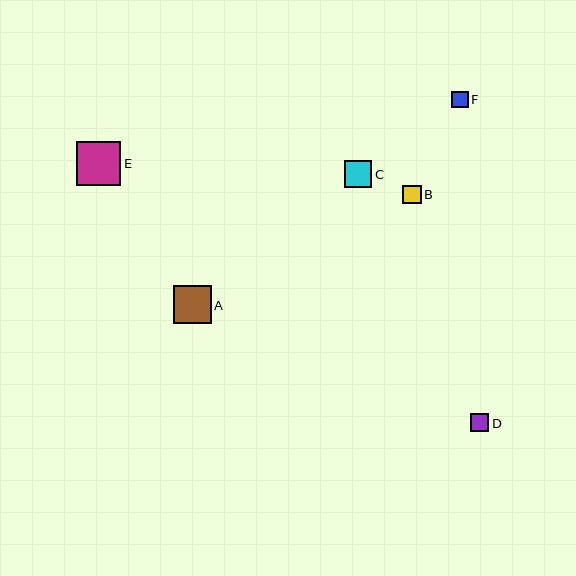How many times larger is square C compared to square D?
Square C is approximately 1.5 times the size of square D.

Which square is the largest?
Square E is the largest with a size of approximately 44 pixels.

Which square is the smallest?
Square F is the smallest with a size of approximately 16 pixels.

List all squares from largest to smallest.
From largest to smallest: E, A, C, B, D, F.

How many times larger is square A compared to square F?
Square A is approximately 2.3 times the size of square F.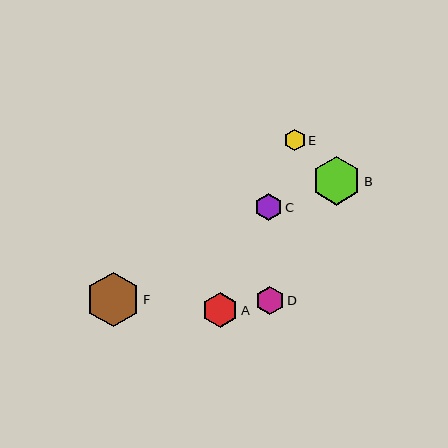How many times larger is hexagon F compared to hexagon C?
Hexagon F is approximately 2.0 times the size of hexagon C.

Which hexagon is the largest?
Hexagon F is the largest with a size of approximately 54 pixels.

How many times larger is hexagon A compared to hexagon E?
Hexagon A is approximately 1.7 times the size of hexagon E.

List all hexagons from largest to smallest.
From largest to smallest: F, B, A, D, C, E.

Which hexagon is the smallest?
Hexagon E is the smallest with a size of approximately 22 pixels.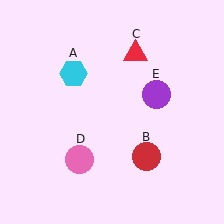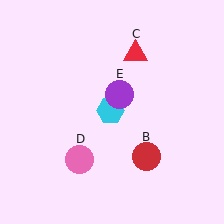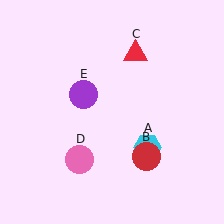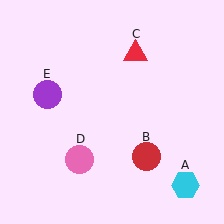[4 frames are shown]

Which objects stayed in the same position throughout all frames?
Red circle (object B) and red triangle (object C) and pink circle (object D) remained stationary.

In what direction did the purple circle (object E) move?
The purple circle (object E) moved left.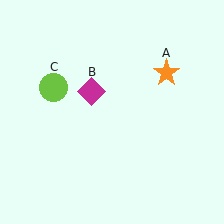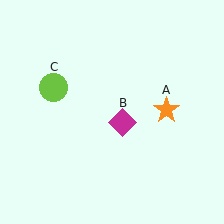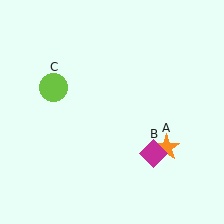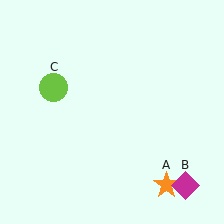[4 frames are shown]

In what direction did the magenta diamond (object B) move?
The magenta diamond (object B) moved down and to the right.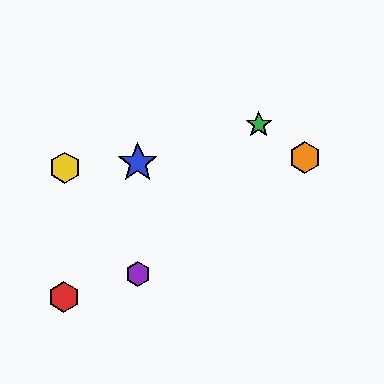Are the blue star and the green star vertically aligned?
No, the blue star is at x≈138 and the green star is at x≈259.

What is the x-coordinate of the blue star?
The blue star is at x≈138.